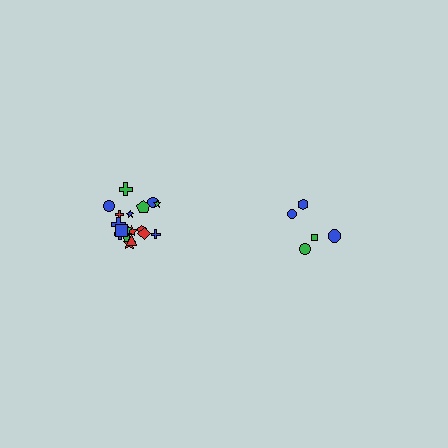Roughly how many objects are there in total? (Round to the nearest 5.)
Roughly 25 objects in total.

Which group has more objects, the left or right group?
The left group.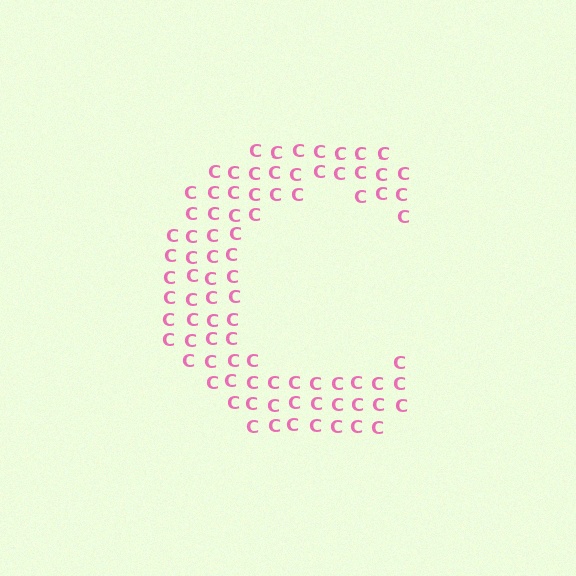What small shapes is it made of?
It is made of small letter C's.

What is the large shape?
The large shape is the letter C.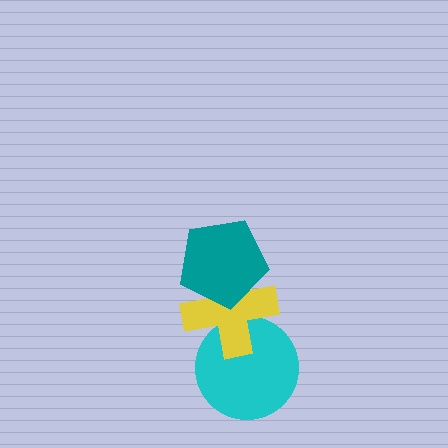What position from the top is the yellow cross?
The yellow cross is 2nd from the top.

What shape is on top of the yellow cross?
The teal pentagon is on top of the yellow cross.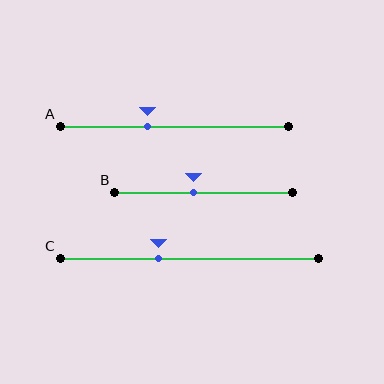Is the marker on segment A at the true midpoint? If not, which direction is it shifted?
No, the marker on segment A is shifted to the left by about 12% of the segment length.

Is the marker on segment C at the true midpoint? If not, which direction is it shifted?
No, the marker on segment C is shifted to the left by about 12% of the segment length.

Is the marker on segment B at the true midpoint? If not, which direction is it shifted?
No, the marker on segment B is shifted to the left by about 6% of the segment length.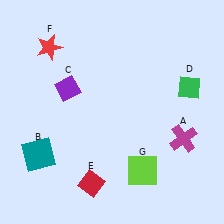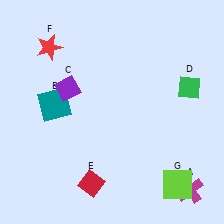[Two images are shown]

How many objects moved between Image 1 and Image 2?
3 objects moved between the two images.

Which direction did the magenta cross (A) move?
The magenta cross (A) moved down.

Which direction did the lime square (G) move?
The lime square (G) moved right.